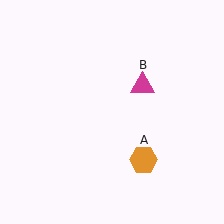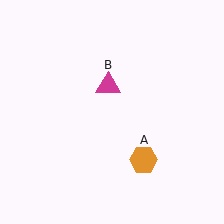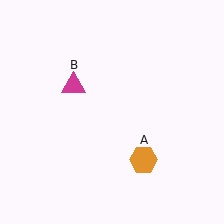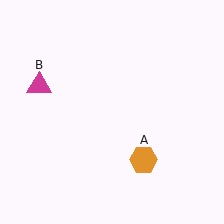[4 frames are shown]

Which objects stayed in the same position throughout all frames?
Orange hexagon (object A) remained stationary.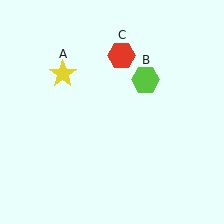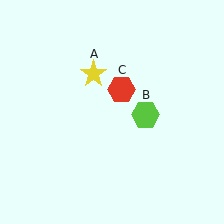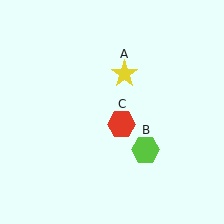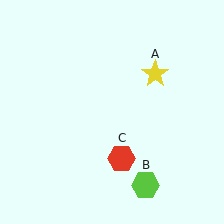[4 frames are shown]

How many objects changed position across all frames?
3 objects changed position: yellow star (object A), lime hexagon (object B), red hexagon (object C).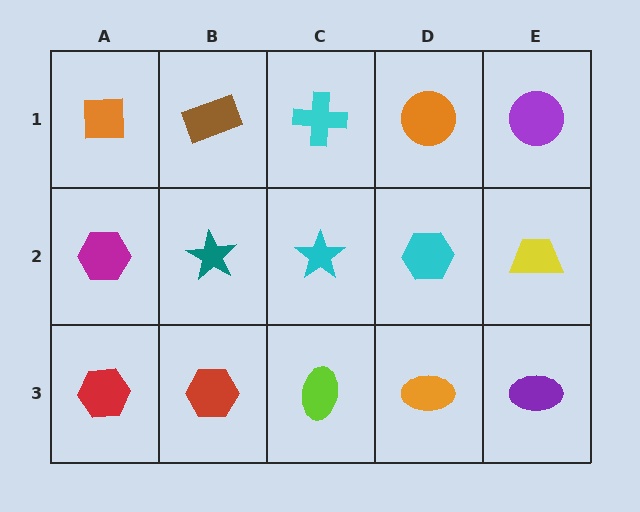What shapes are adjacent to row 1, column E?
A yellow trapezoid (row 2, column E), an orange circle (row 1, column D).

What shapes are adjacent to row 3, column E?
A yellow trapezoid (row 2, column E), an orange ellipse (row 3, column D).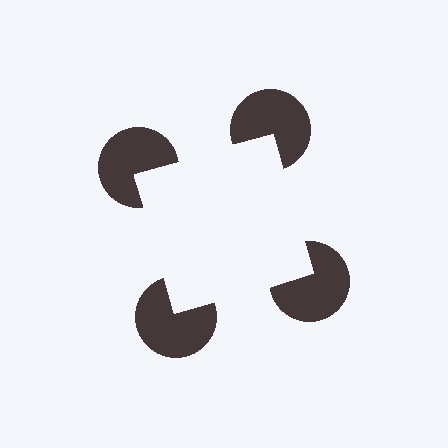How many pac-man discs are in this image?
There are 4 — one at each vertex of the illusory square.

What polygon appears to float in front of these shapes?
An illusory square — its edges are inferred from the aligned wedge cuts in the pac-man discs, not physically drawn.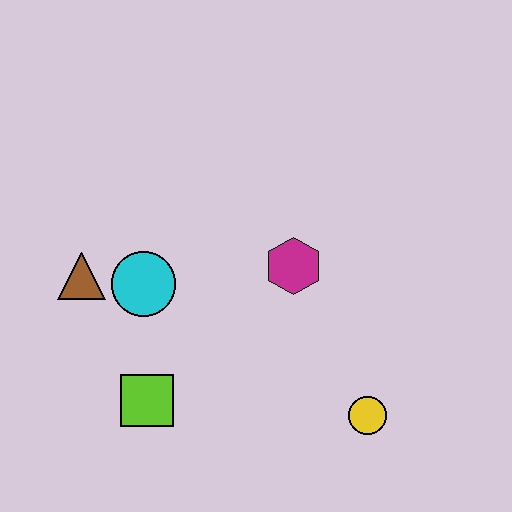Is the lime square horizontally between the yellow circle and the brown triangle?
Yes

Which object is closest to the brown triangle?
The cyan circle is closest to the brown triangle.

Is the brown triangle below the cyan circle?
No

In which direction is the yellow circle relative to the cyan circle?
The yellow circle is to the right of the cyan circle.